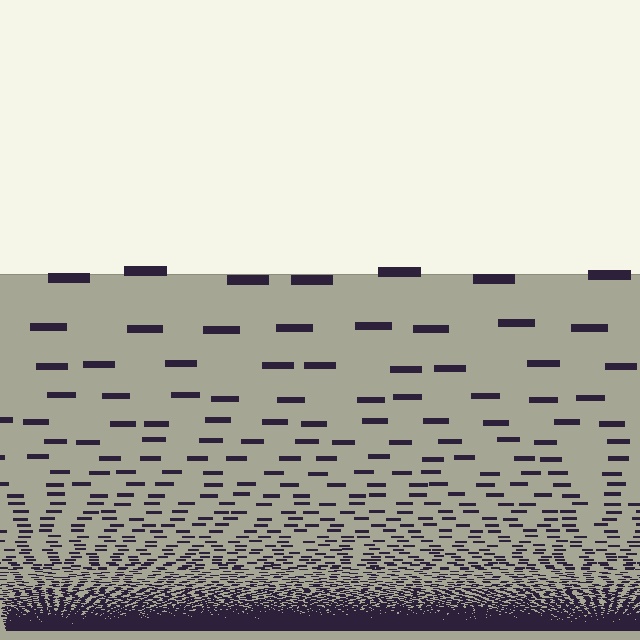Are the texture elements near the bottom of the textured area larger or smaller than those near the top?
Smaller. The gradient is inverted — elements near the bottom are smaller and denser.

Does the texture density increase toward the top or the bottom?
Density increases toward the bottom.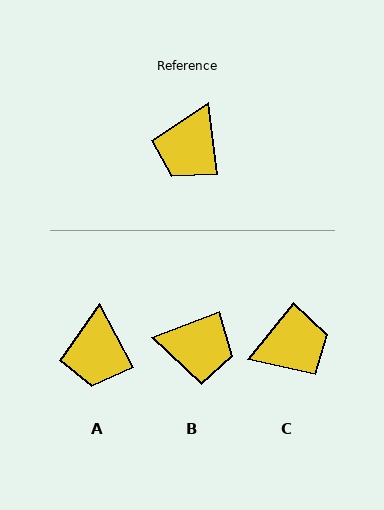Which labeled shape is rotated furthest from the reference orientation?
C, about 134 degrees away.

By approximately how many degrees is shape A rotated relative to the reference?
Approximately 22 degrees counter-clockwise.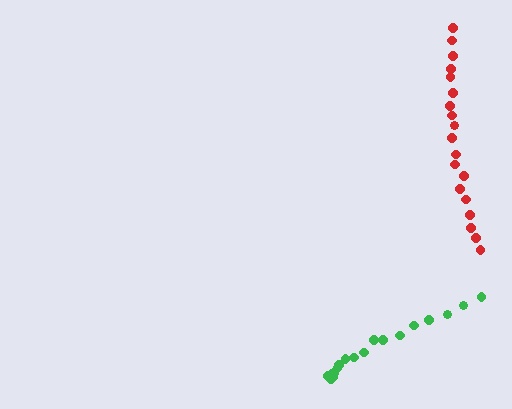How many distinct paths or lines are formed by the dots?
There are 2 distinct paths.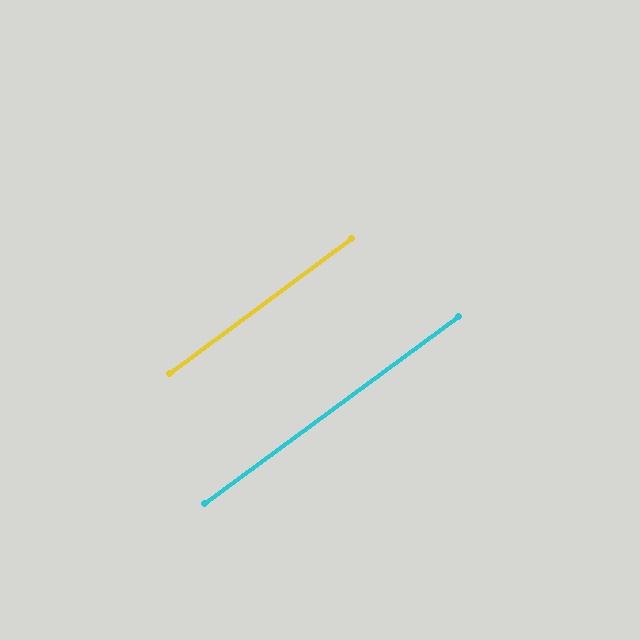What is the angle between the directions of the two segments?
Approximately 0 degrees.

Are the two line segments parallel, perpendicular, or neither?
Parallel — their directions differ by only 0.3°.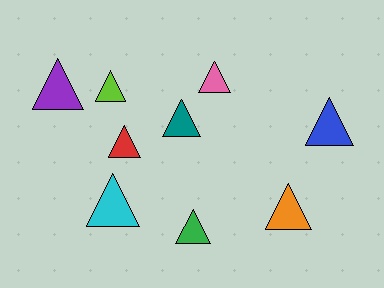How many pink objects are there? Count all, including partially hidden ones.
There is 1 pink object.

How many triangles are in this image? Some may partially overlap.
There are 9 triangles.